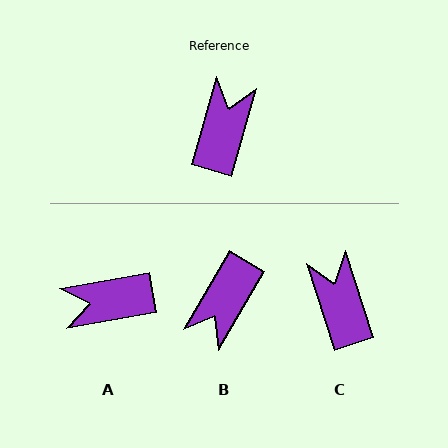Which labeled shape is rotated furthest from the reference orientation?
B, about 165 degrees away.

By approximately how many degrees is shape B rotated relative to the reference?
Approximately 165 degrees counter-clockwise.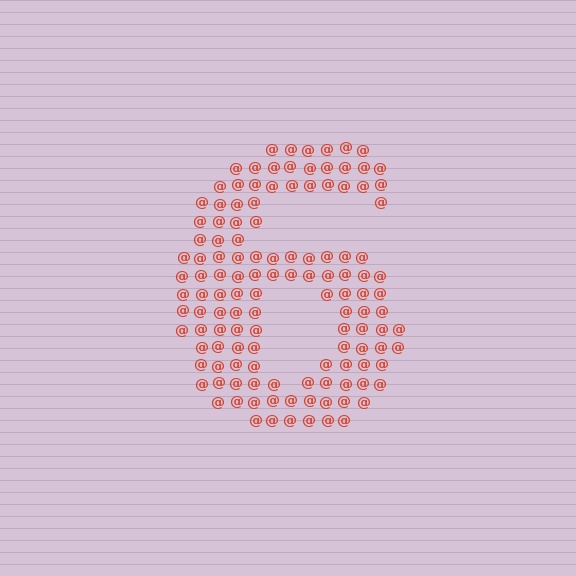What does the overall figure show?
The overall figure shows the digit 6.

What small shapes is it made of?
It is made of small at signs.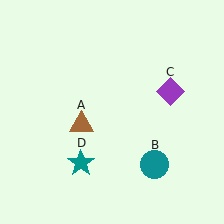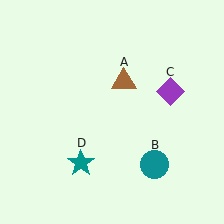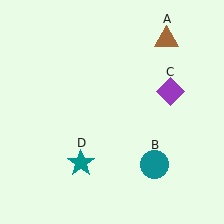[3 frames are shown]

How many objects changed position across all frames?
1 object changed position: brown triangle (object A).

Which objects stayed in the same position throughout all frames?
Teal circle (object B) and purple diamond (object C) and teal star (object D) remained stationary.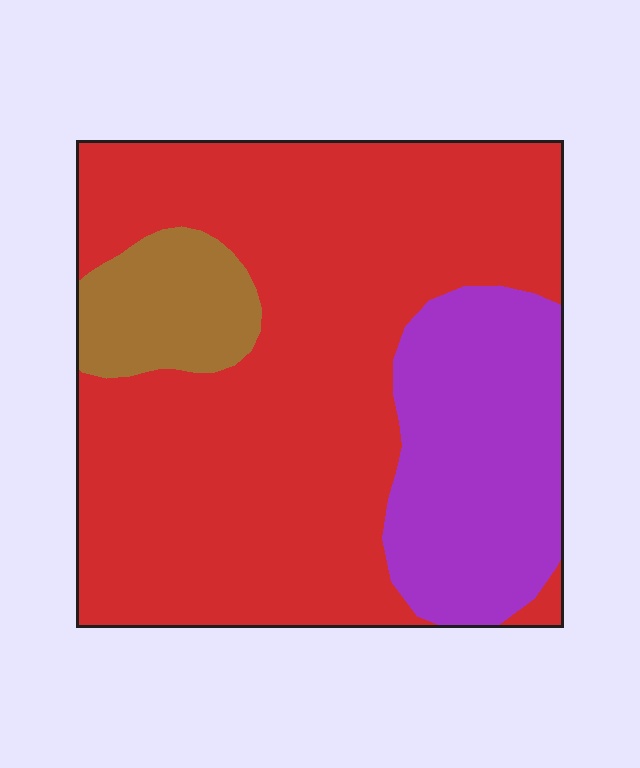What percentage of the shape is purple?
Purple takes up about one quarter (1/4) of the shape.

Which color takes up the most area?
Red, at roughly 70%.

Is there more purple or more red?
Red.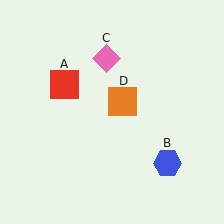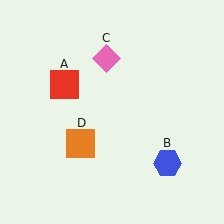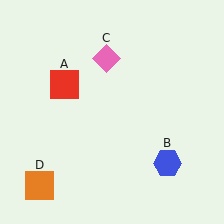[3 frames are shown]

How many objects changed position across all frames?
1 object changed position: orange square (object D).